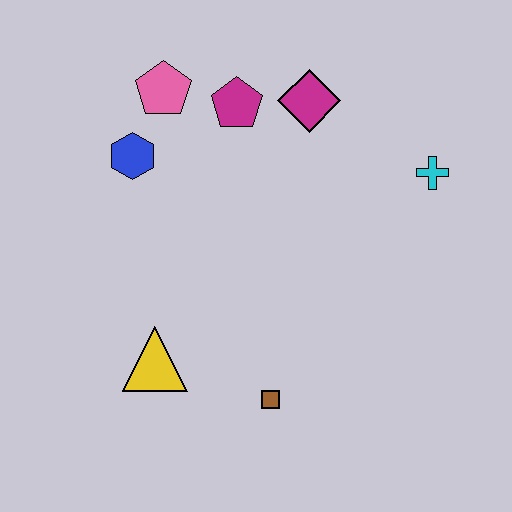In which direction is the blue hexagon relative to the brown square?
The blue hexagon is above the brown square.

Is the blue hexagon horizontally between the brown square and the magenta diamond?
No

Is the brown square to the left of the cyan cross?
Yes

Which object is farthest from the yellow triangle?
The cyan cross is farthest from the yellow triangle.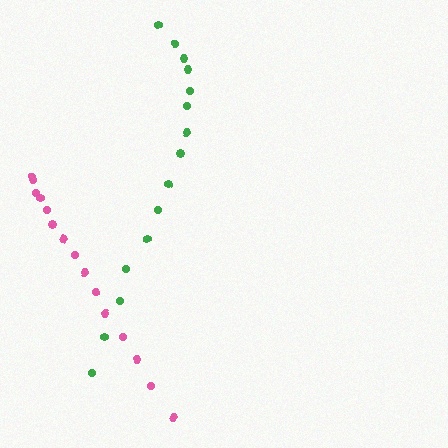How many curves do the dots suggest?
There are 2 distinct paths.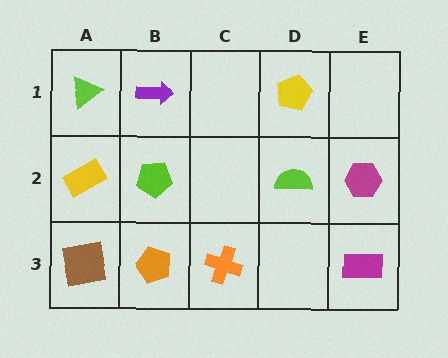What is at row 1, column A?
A lime triangle.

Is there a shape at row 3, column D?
No, that cell is empty.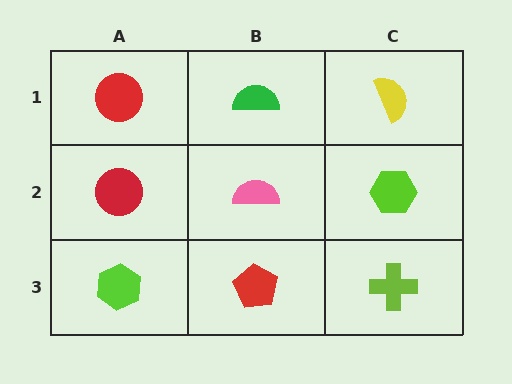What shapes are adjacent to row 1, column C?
A lime hexagon (row 2, column C), a green semicircle (row 1, column B).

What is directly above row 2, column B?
A green semicircle.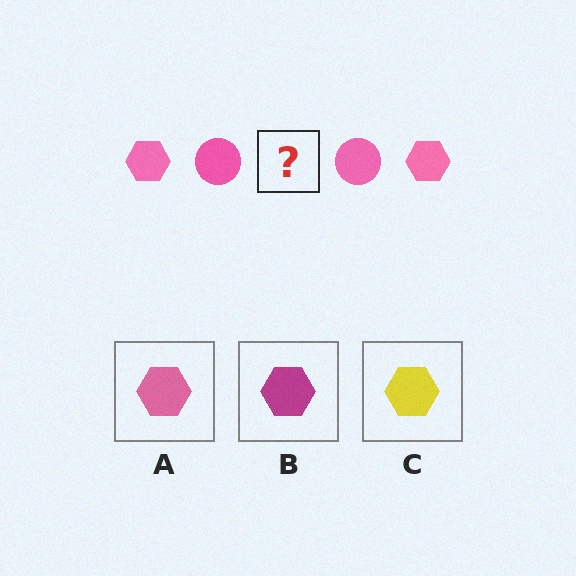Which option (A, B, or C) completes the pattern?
A.